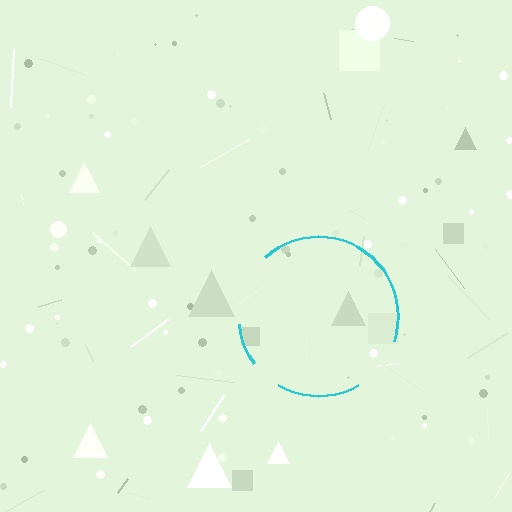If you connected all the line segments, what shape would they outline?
They would outline a circle.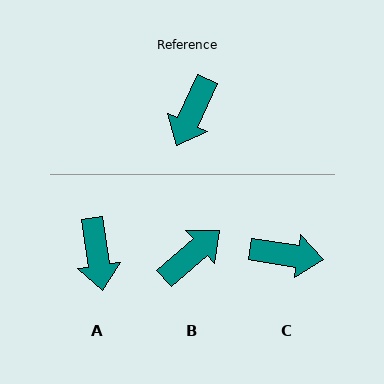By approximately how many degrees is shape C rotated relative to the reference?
Approximately 106 degrees counter-clockwise.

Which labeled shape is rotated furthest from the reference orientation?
B, about 155 degrees away.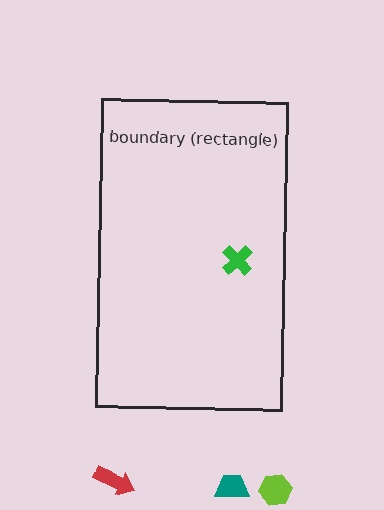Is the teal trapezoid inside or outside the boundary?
Outside.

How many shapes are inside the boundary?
1 inside, 3 outside.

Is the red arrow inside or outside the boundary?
Outside.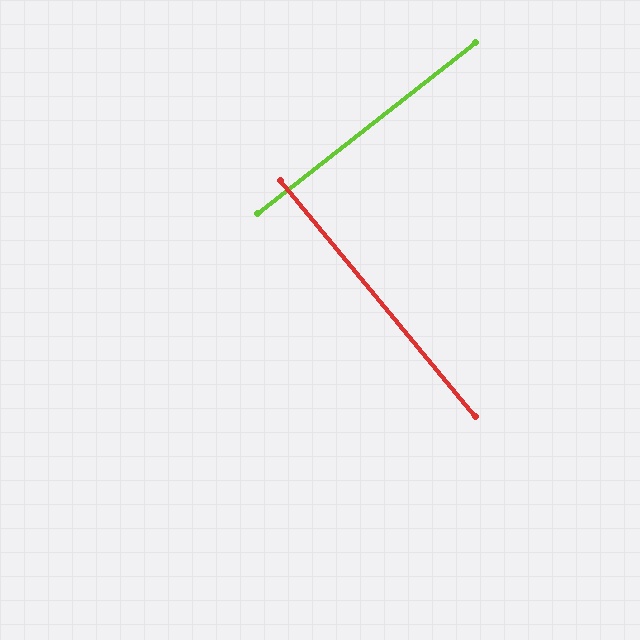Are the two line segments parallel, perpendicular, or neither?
Perpendicular — they meet at approximately 88°.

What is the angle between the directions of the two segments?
Approximately 88 degrees.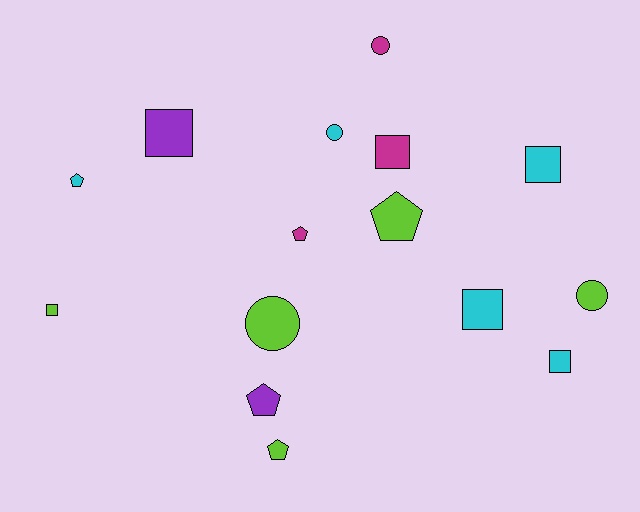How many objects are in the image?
There are 15 objects.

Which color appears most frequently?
Cyan, with 5 objects.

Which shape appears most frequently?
Square, with 6 objects.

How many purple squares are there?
There is 1 purple square.